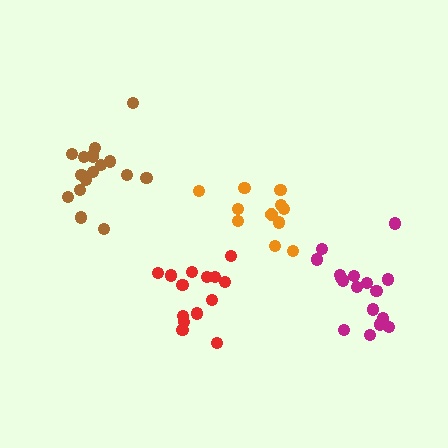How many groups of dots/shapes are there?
There are 4 groups.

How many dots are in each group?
Group 1: 17 dots, Group 2: 11 dots, Group 3: 17 dots, Group 4: 14 dots (59 total).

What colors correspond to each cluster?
The clusters are colored: magenta, orange, brown, red.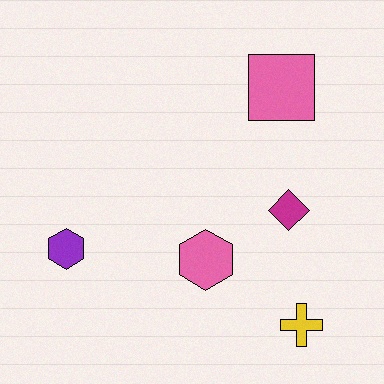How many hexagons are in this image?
There are 2 hexagons.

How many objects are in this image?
There are 5 objects.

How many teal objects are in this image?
There are no teal objects.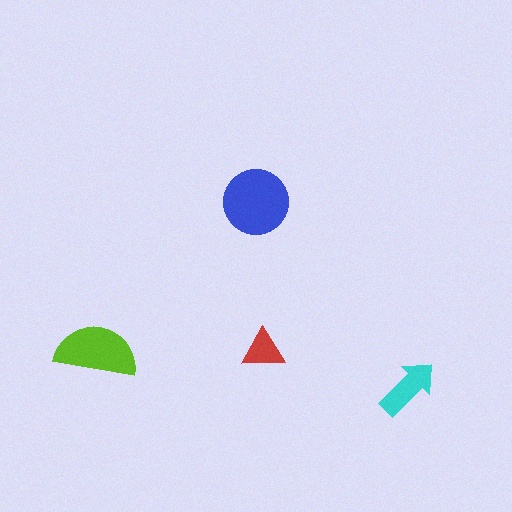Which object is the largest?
The blue circle.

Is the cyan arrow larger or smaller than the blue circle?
Smaller.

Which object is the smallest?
The red triangle.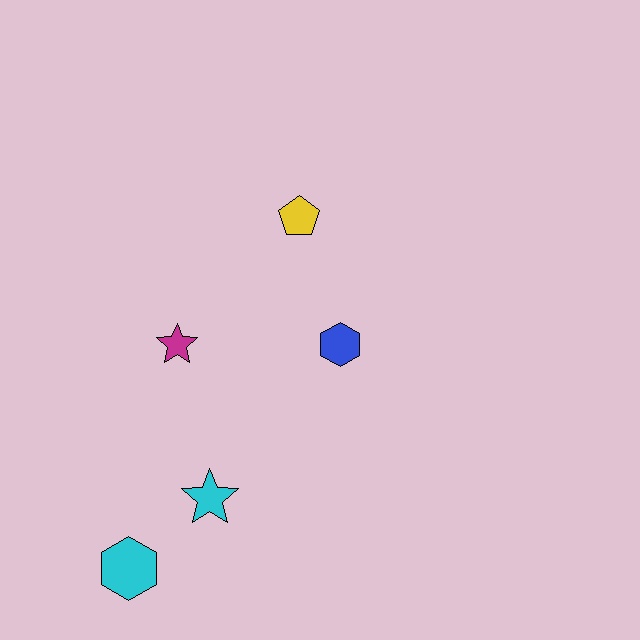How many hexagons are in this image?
There are 2 hexagons.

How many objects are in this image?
There are 5 objects.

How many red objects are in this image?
There are no red objects.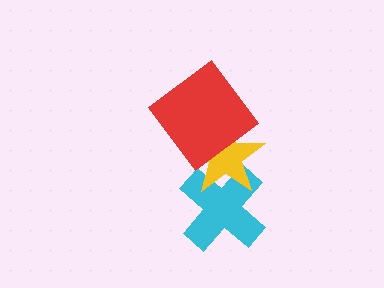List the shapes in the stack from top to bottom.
From top to bottom: the red diamond, the yellow star, the cyan cross.